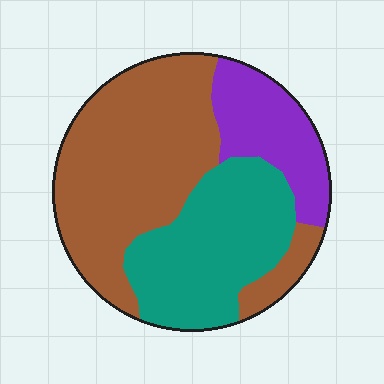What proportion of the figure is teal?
Teal takes up about one third (1/3) of the figure.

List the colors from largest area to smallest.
From largest to smallest: brown, teal, purple.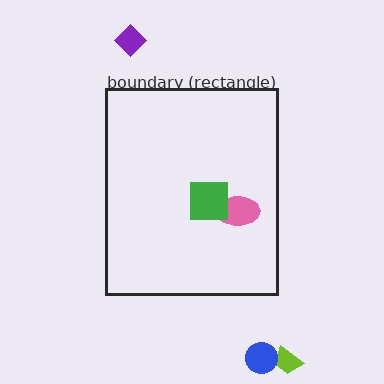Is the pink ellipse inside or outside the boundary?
Inside.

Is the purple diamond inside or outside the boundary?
Outside.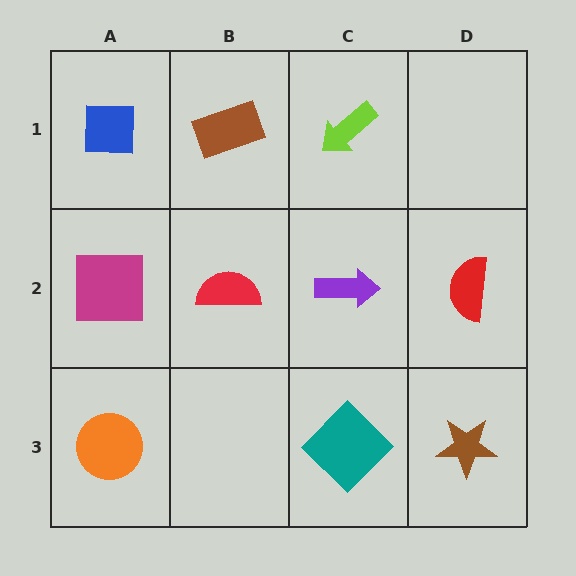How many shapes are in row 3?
3 shapes.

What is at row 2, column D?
A red semicircle.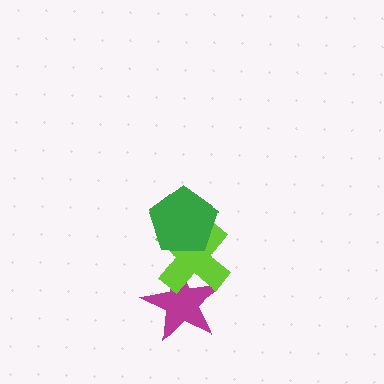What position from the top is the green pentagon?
The green pentagon is 1st from the top.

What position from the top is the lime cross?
The lime cross is 2nd from the top.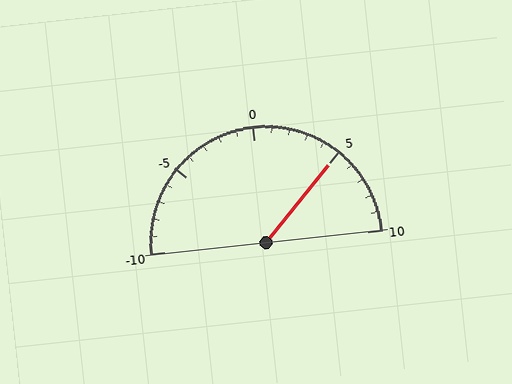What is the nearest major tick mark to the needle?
The nearest major tick mark is 5.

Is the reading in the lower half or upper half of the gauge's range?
The reading is in the upper half of the range (-10 to 10).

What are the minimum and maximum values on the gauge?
The gauge ranges from -10 to 10.